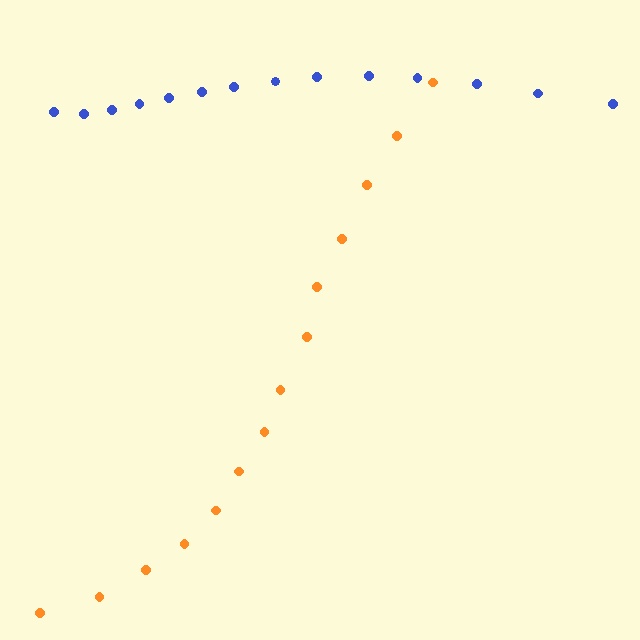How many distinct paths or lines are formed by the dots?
There are 2 distinct paths.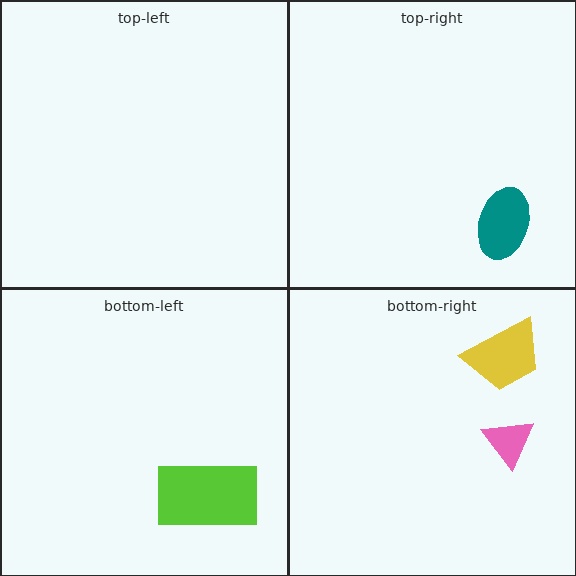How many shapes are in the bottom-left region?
1.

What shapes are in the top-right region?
The teal ellipse.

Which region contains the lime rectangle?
The bottom-left region.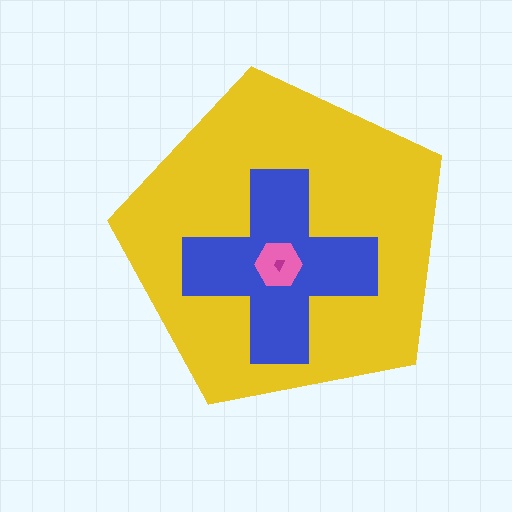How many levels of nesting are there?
4.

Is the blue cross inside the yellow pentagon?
Yes.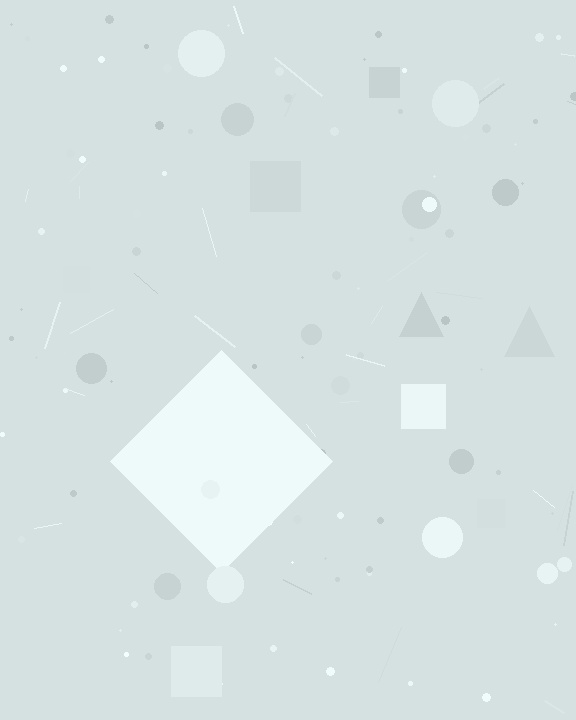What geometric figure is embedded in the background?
A diamond is embedded in the background.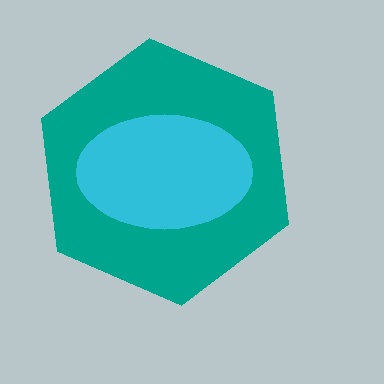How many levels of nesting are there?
2.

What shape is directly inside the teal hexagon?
The cyan ellipse.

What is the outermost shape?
The teal hexagon.